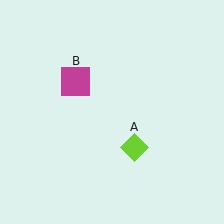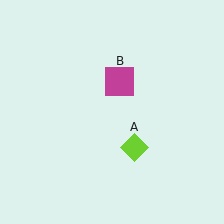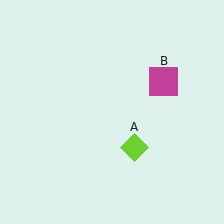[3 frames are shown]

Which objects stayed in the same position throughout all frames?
Lime diamond (object A) remained stationary.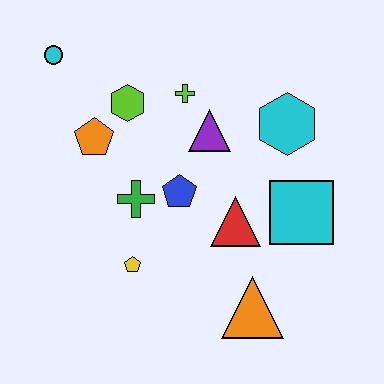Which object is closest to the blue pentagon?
The green cross is closest to the blue pentagon.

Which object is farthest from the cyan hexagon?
The cyan circle is farthest from the cyan hexagon.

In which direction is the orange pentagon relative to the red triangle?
The orange pentagon is to the left of the red triangle.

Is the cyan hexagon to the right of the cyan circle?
Yes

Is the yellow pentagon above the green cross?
No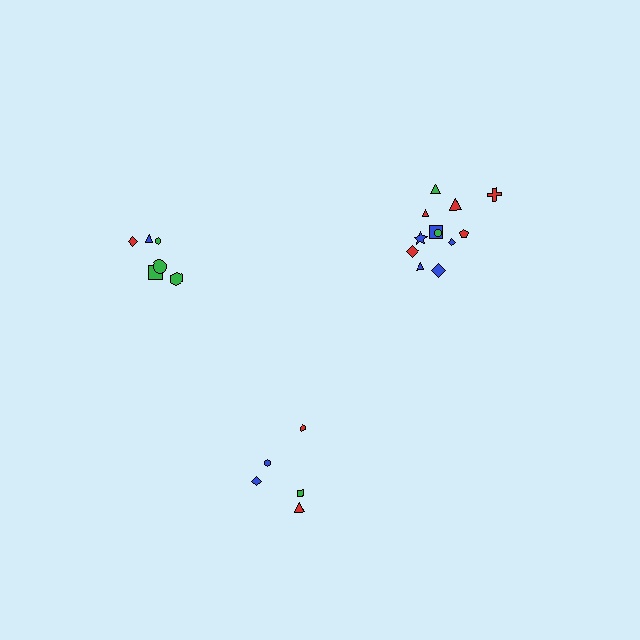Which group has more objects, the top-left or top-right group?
The top-right group.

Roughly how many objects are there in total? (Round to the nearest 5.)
Roughly 25 objects in total.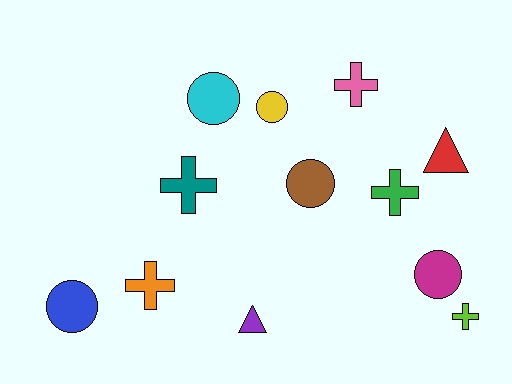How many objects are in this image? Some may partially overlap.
There are 12 objects.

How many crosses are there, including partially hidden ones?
There are 5 crosses.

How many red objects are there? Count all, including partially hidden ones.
There is 1 red object.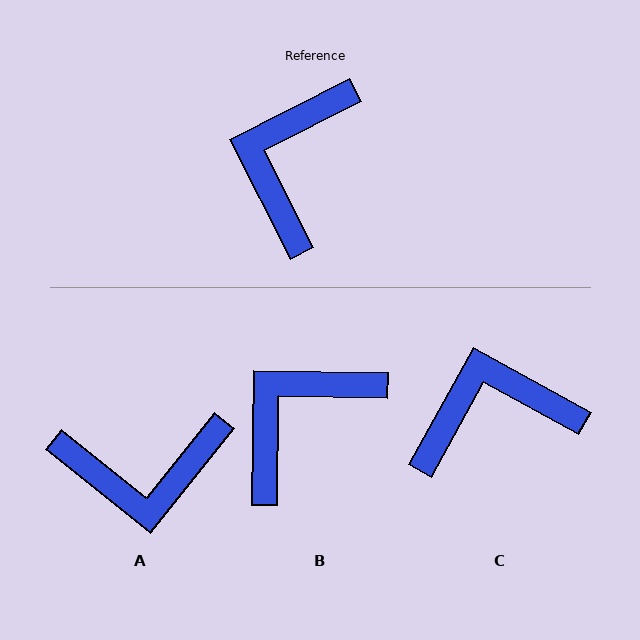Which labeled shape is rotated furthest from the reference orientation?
A, about 114 degrees away.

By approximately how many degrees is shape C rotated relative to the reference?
Approximately 56 degrees clockwise.